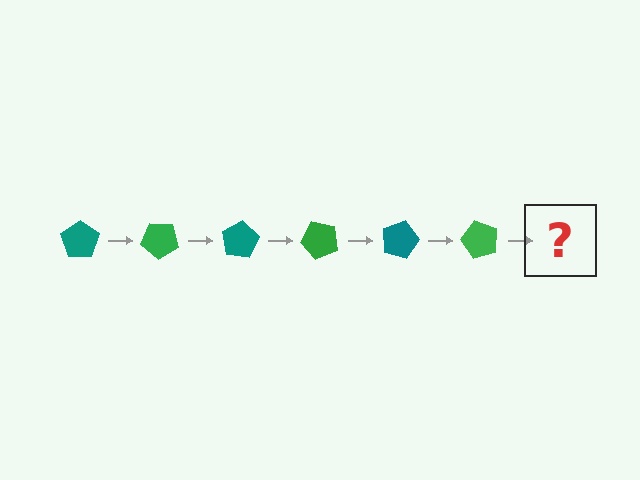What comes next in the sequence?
The next element should be a teal pentagon, rotated 240 degrees from the start.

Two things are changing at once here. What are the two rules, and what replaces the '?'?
The two rules are that it rotates 40 degrees each step and the color cycles through teal and green. The '?' should be a teal pentagon, rotated 240 degrees from the start.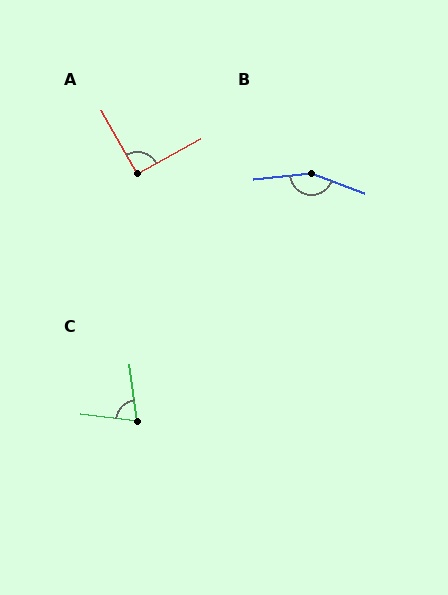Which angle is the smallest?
C, at approximately 75 degrees.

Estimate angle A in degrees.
Approximately 90 degrees.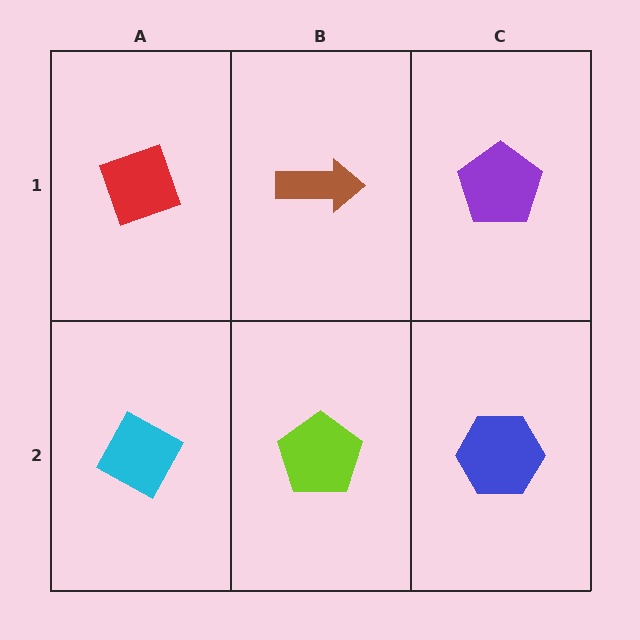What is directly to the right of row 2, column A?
A lime pentagon.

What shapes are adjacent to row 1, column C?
A blue hexagon (row 2, column C), a brown arrow (row 1, column B).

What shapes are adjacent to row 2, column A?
A red diamond (row 1, column A), a lime pentagon (row 2, column B).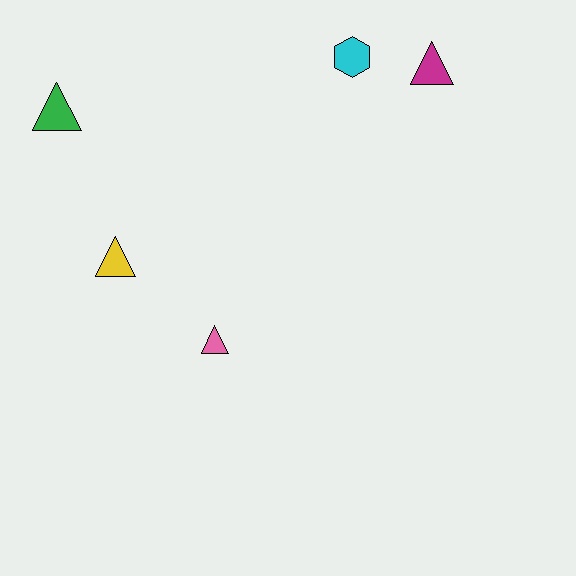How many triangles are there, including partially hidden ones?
There are 4 triangles.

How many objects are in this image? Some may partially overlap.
There are 5 objects.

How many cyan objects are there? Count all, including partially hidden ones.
There is 1 cyan object.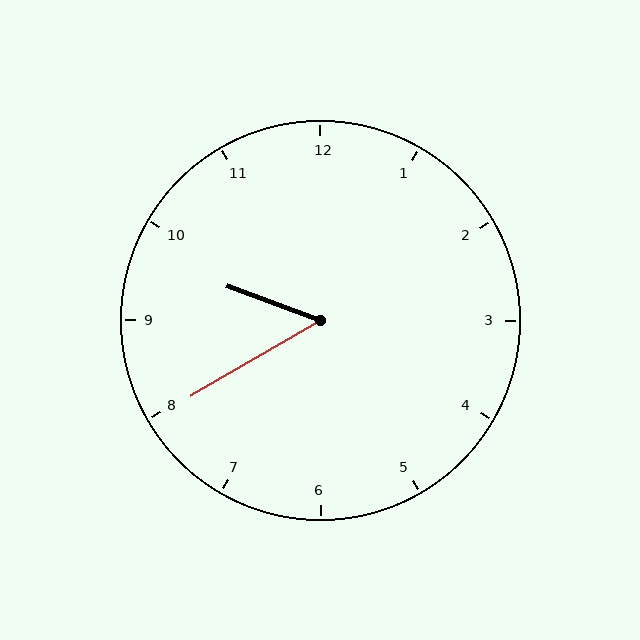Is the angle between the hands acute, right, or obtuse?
It is acute.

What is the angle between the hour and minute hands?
Approximately 50 degrees.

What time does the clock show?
9:40.